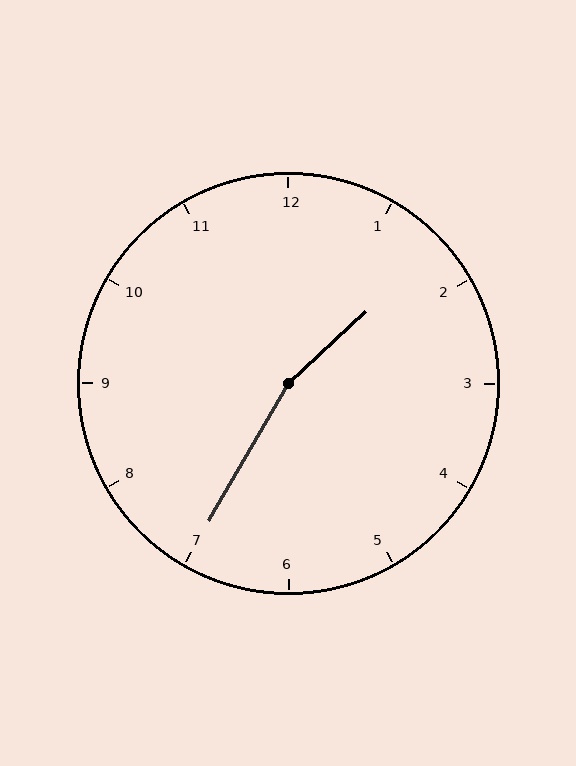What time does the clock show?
1:35.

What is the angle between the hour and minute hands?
Approximately 162 degrees.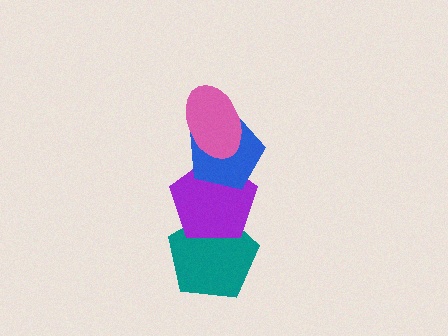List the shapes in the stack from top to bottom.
From top to bottom: the pink ellipse, the blue pentagon, the purple pentagon, the teal pentagon.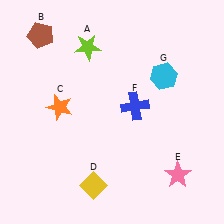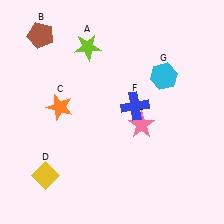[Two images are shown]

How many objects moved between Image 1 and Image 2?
2 objects moved between the two images.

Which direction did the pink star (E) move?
The pink star (E) moved up.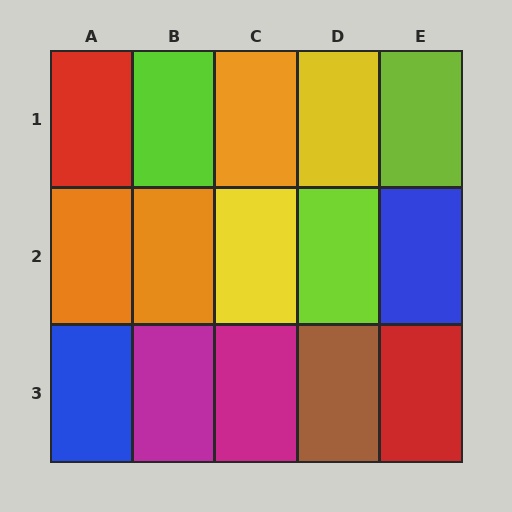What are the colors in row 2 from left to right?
Orange, orange, yellow, lime, blue.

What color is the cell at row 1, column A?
Red.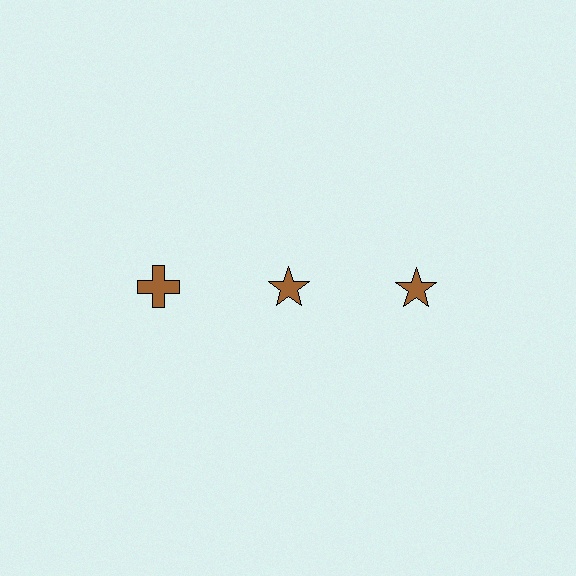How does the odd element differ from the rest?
It has a different shape: cross instead of star.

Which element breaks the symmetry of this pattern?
The brown cross in the top row, leftmost column breaks the symmetry. All other shapes are brown stars.